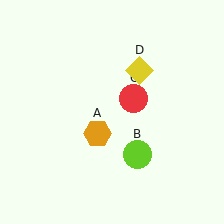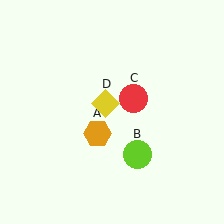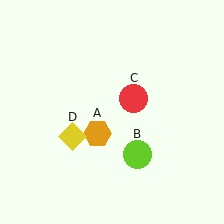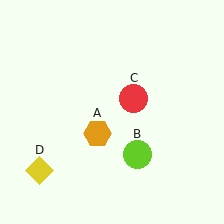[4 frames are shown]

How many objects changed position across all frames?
1 object changed position: yellow diamond (object D).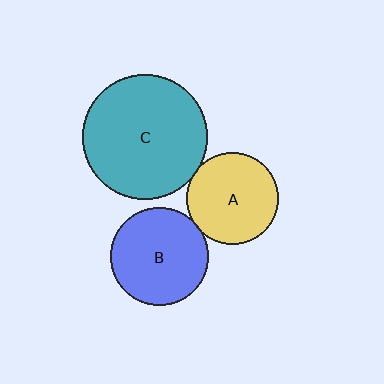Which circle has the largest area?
Circle C (teal).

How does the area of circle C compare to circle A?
Approximately 1.8 times.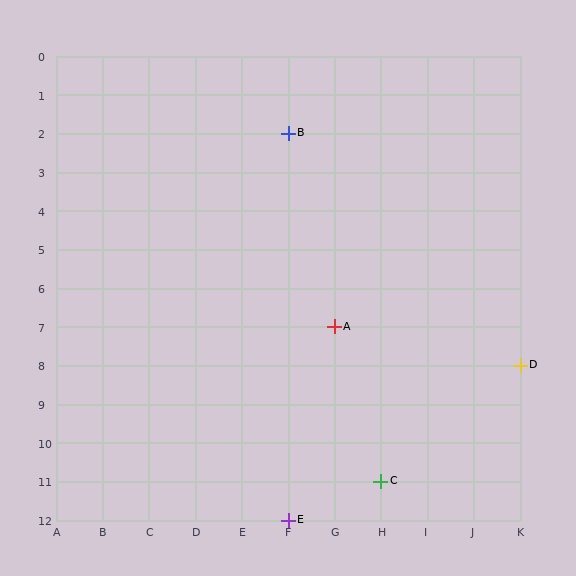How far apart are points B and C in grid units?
Points B and C are 2 columns and 9 rows apart (about 9.2 grid units diagonally).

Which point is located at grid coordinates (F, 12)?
Point E is at (F, 12).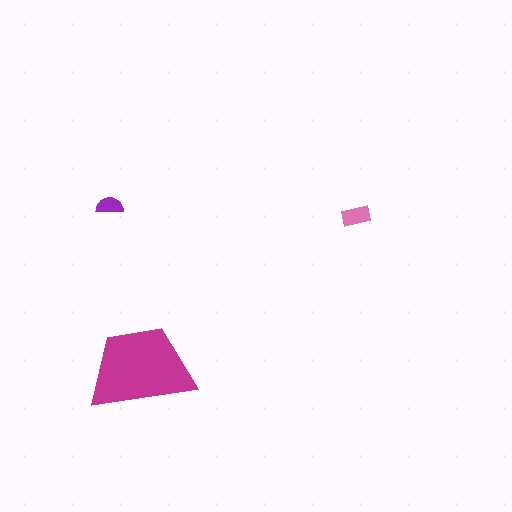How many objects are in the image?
There are 3 objects in the image.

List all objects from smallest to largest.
The purple semicircle, the pink rectangle, the magenta trapezoid.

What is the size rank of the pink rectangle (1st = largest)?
2nd.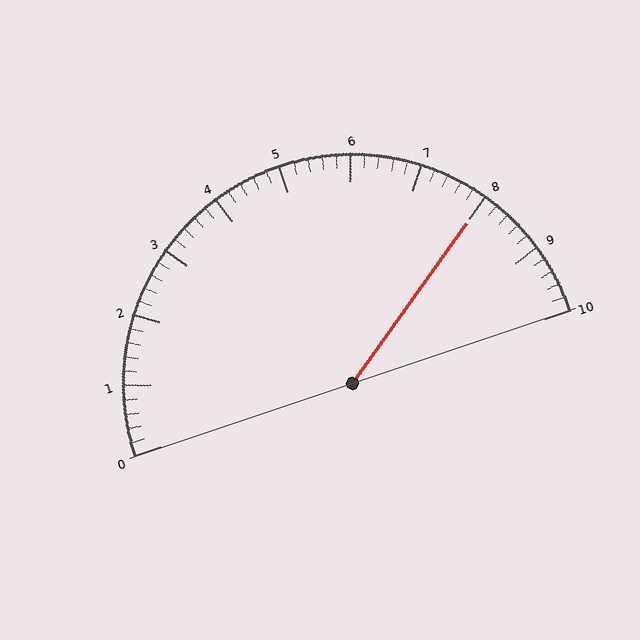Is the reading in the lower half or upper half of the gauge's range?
The reading is in the upper half of the range (0 to 10).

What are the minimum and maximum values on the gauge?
The gauge ranges from 0 to 10.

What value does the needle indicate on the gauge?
The needle indicates approximately 8.0.